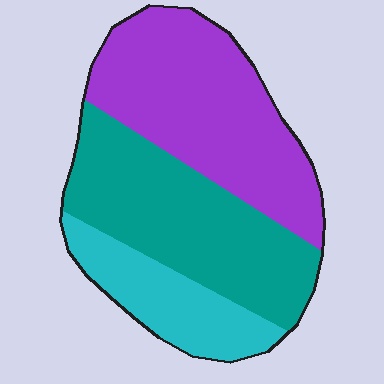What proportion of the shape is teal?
Teal takes up between a third and a half of the shape.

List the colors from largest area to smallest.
From largest to smallest: purple, teal, cyan.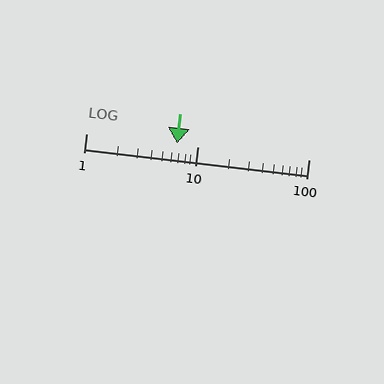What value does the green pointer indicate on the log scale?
The pointer indicates approximately 6.5.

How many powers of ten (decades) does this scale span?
The scale spans 2 decades, from 1 to 100.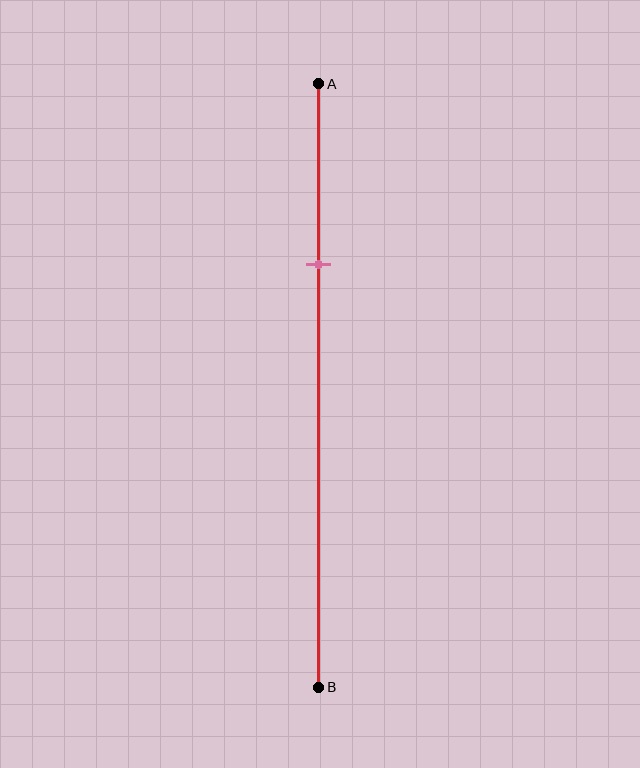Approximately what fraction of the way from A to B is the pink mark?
The pink mark is approximately 30% of the way from A to B.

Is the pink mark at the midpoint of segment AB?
No, the mark is at about 30% from A, not at the 50% midpoint.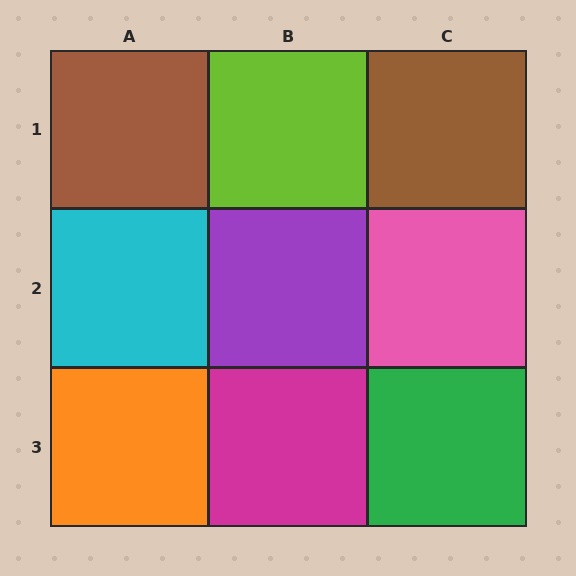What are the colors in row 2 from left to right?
Cyan, purple, pink.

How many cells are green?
1 cell is green.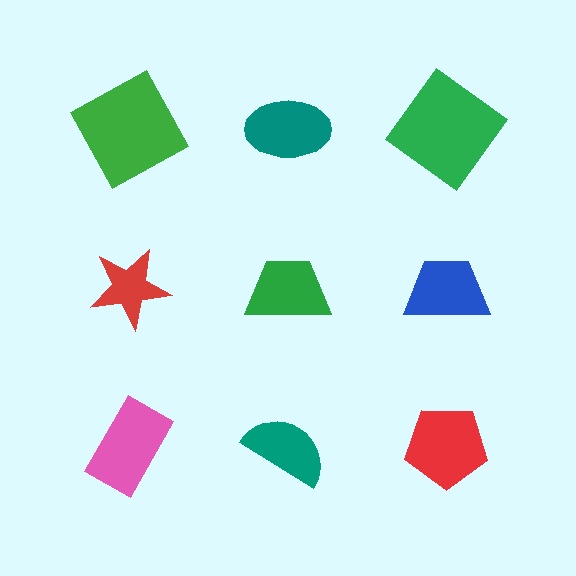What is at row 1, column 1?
A green square.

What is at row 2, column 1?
A red star.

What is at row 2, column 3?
A blue trapezoid.